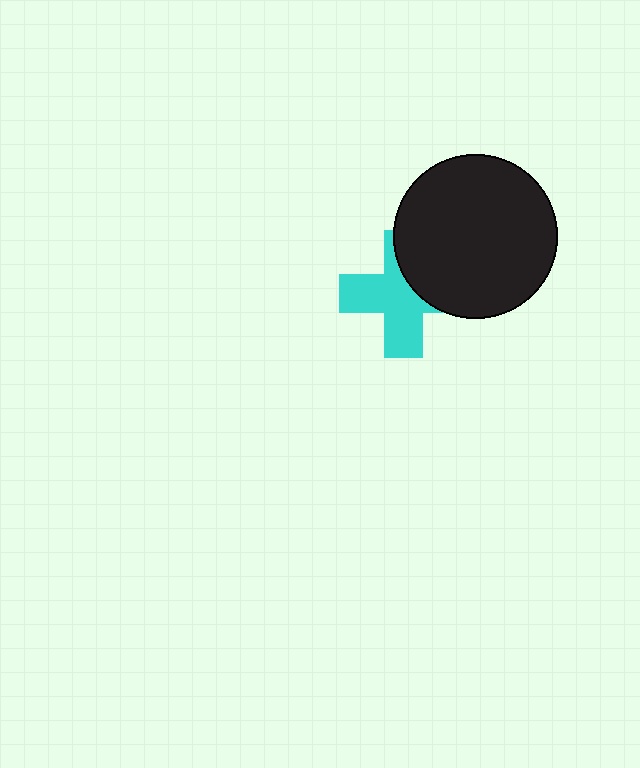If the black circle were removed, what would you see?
You would see the complete cyan cross.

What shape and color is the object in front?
The object in front is a black circle.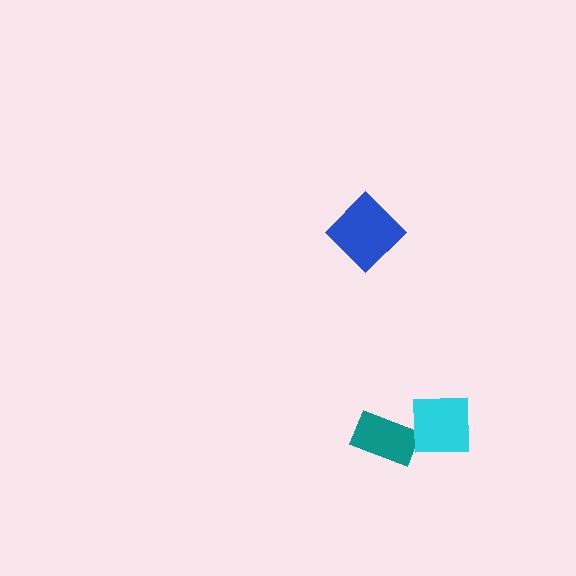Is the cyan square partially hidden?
No, no other shape covers it.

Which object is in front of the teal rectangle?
The cyan square is in front of the teal rectangle.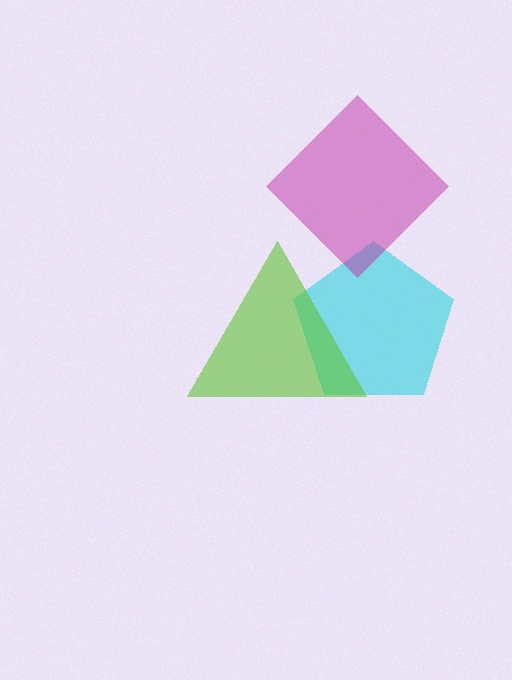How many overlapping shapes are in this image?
There are 3 overlapping shapes in the image.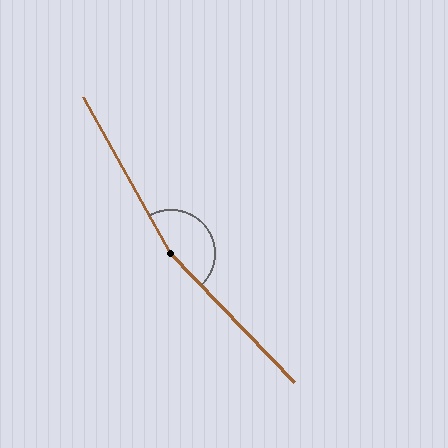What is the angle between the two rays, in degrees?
Approximately 166 degrees.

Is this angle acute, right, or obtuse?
It is obtuse.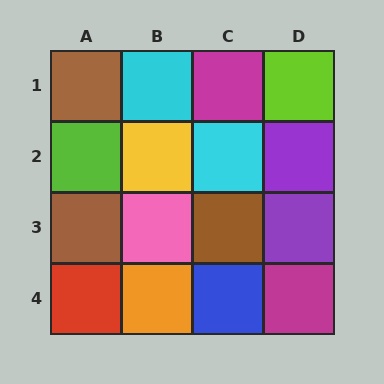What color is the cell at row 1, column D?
Lime.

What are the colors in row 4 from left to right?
Red, orange, blue, magenta.